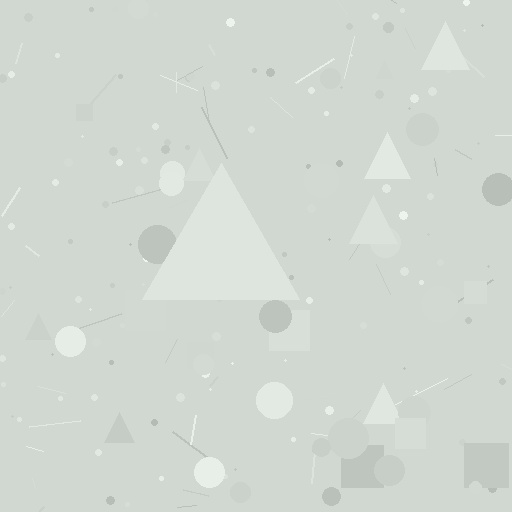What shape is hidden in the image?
A triangle is hidden in the image.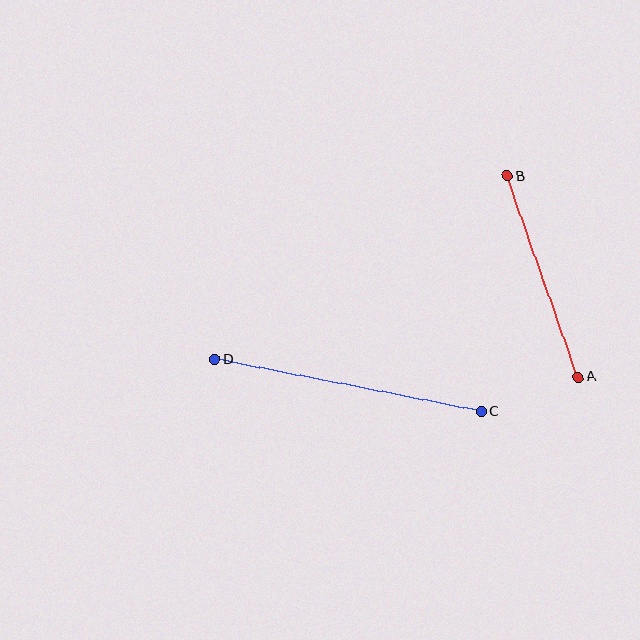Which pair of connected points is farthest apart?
Points C and D are farthest apart.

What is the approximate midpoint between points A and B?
The midpoint is at approximately (543, 277) pixels.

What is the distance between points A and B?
The distance is approximately 213 pixels.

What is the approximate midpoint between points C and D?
The midpoint is at approximately (348, 385) pixels.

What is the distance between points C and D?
The distance is approximately 272 pixels.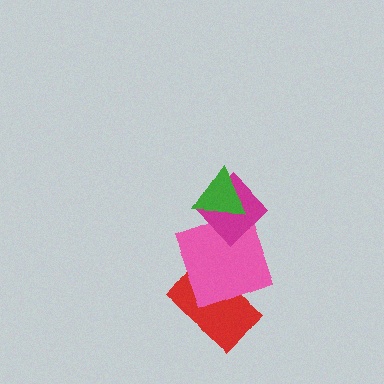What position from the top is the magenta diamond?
The magenta diamond is 2nd from the top.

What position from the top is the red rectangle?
The red rectangle is 4th from the top.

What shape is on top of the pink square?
The magenta diamond is on top of the pink square.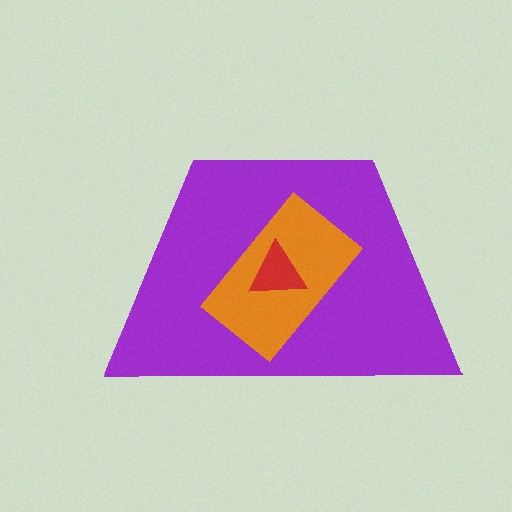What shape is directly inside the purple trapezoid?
The orange rectangle.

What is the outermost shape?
The purple trapezoid.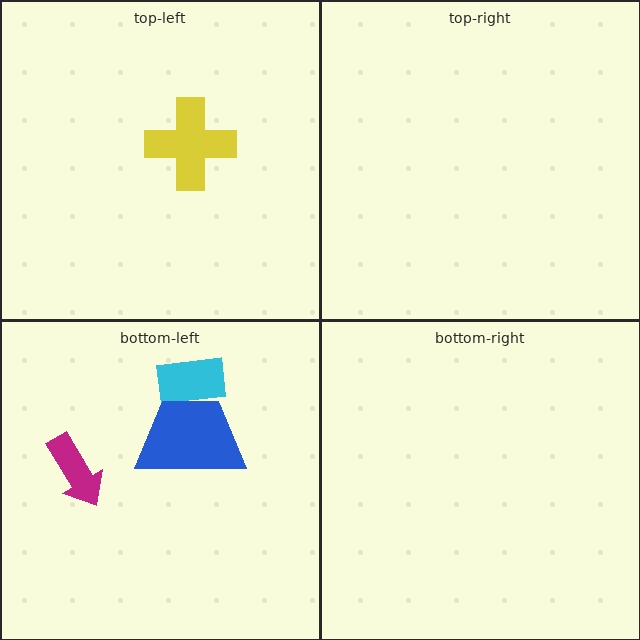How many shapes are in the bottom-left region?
3.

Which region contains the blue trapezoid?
The bottom-left region.